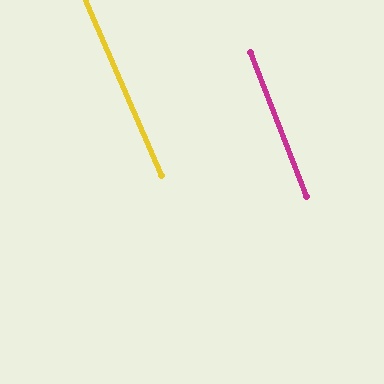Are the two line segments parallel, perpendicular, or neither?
Parallel — their directions differ by only 1.9°.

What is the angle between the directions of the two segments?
Approximately 2 degrees.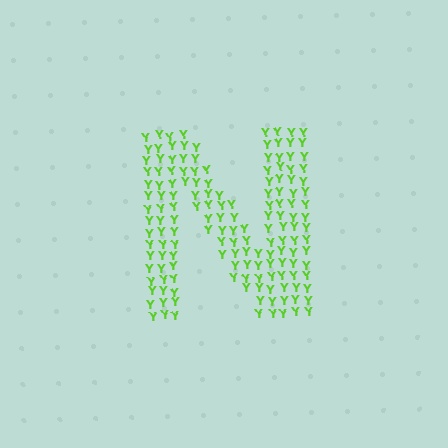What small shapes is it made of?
It is made of small letter Y's.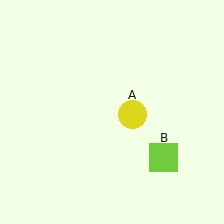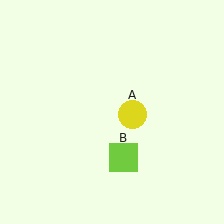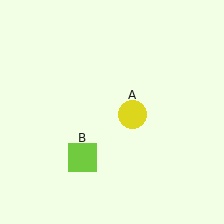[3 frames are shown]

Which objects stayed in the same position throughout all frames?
Yellow circle (object A) remained stationary.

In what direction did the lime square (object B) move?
The lime square (object B) moved left.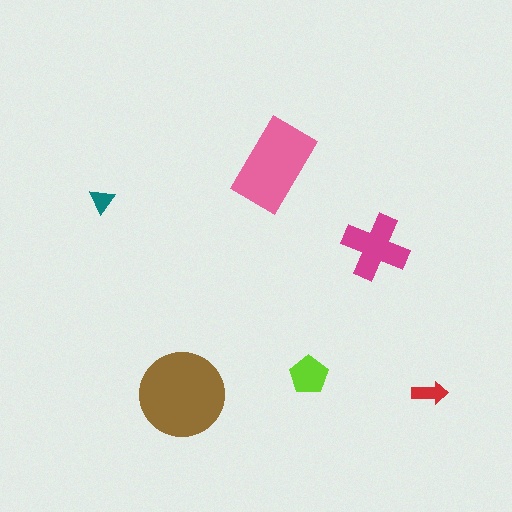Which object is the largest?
The brown circle.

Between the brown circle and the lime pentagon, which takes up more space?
The brown circle.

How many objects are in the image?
There are 6 objects in the image.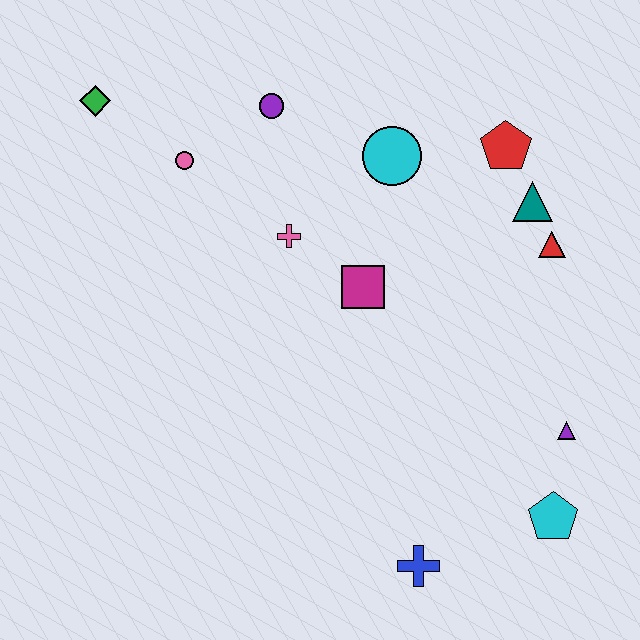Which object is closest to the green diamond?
The pink circle is closest to the green diamond.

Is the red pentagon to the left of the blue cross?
No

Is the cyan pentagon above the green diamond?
No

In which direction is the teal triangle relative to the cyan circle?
The teal triangle is to the right of the cyan circle.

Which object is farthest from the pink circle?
The cyan pentagon is farthest from the pink circle.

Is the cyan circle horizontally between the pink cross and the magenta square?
No